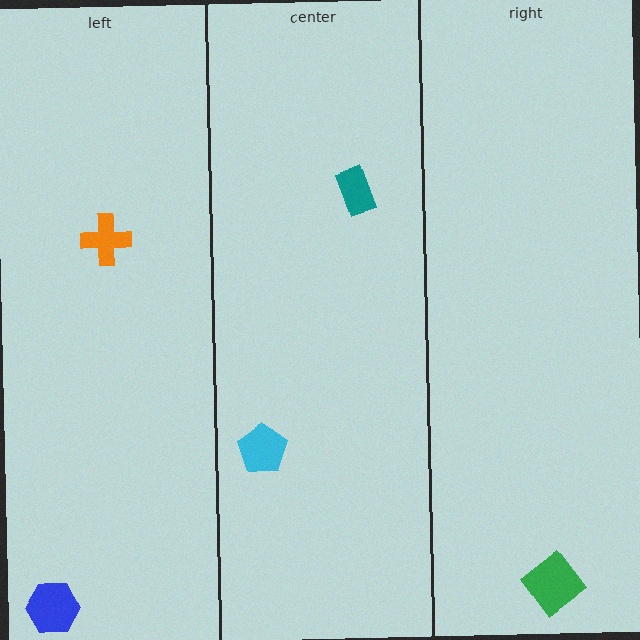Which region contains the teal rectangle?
The center region.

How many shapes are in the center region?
2.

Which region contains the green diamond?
The right region.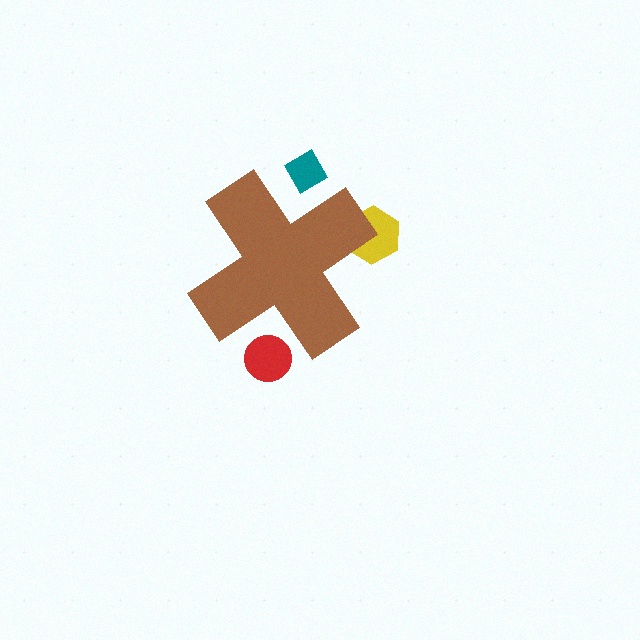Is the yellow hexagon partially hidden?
Yes, the yellow hexagon is partially hidden behind the brown cross.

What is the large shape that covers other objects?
A brown cross.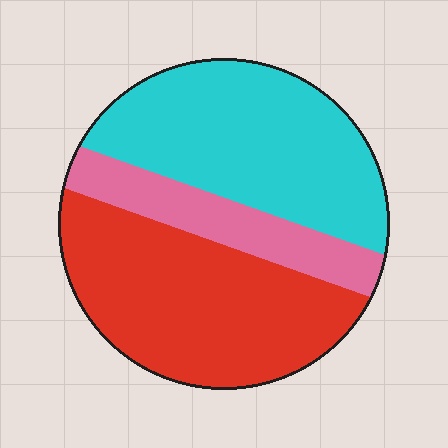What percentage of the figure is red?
Red covers 42% of the figure.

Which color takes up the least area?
Pink, at roughly 15%.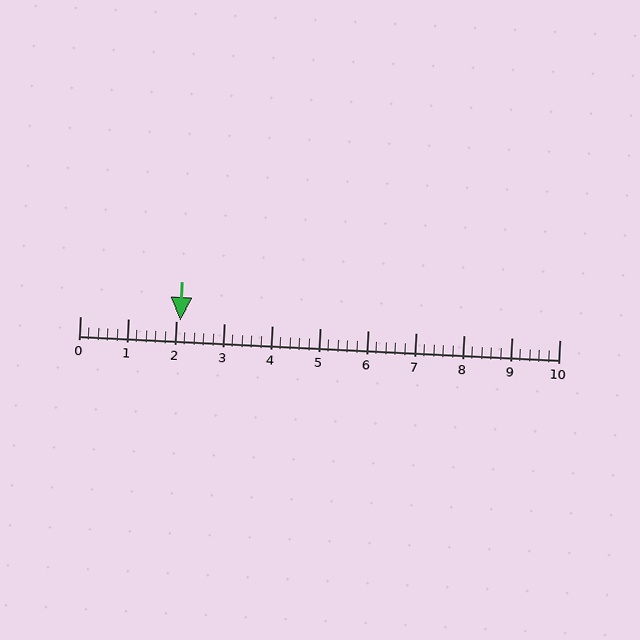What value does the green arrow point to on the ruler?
The green arrow points to approximately 2.1.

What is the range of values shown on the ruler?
The ruler shows values from 0 to 10.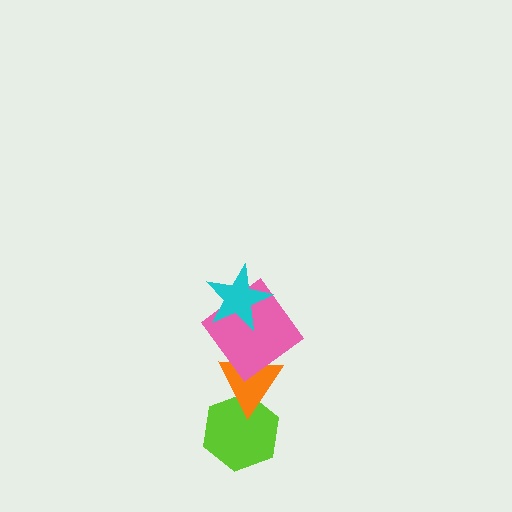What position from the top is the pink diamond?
The pink diamond is 2nd from the top.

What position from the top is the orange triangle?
The orange triangle is 3rd from the top.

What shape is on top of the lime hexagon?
The orange triangle is on top of the lime hexagon.